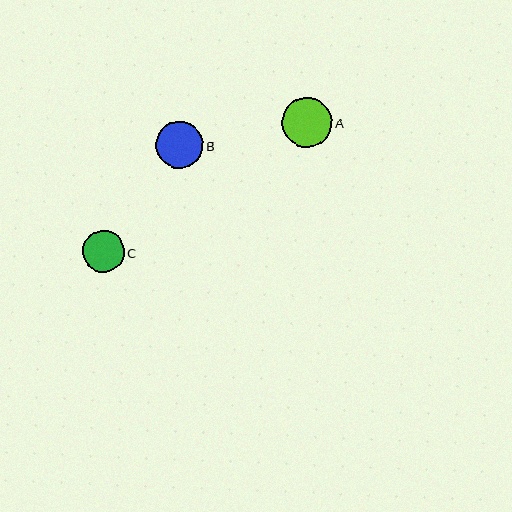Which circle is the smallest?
Circle C is the smallest with a size of approximately 42 pixels.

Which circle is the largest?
Circle A is the largest with a size of approximately 50 pixels.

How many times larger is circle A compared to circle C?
Circle A is approximately 1.2 times the size of circle C.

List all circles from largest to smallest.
From largest to smallest: A, B, C.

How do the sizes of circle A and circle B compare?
Circle A and circle B are approximately the same size.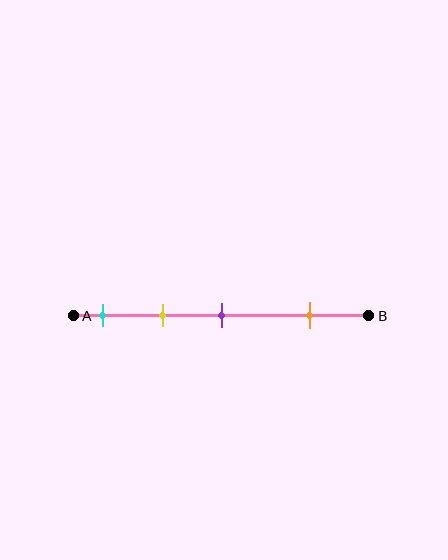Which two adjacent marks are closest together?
The cyan and yellow marks are the closest adjacent pair.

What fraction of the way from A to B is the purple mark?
The purple mark is approximately 50% (0.5) of the way from A to B.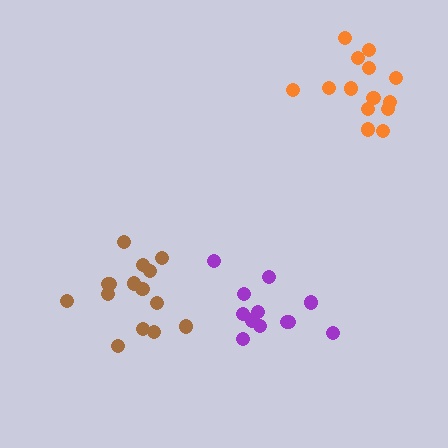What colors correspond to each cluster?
The clusters are colored: brown, purple, orange.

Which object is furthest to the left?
The brown cluster is leftmost.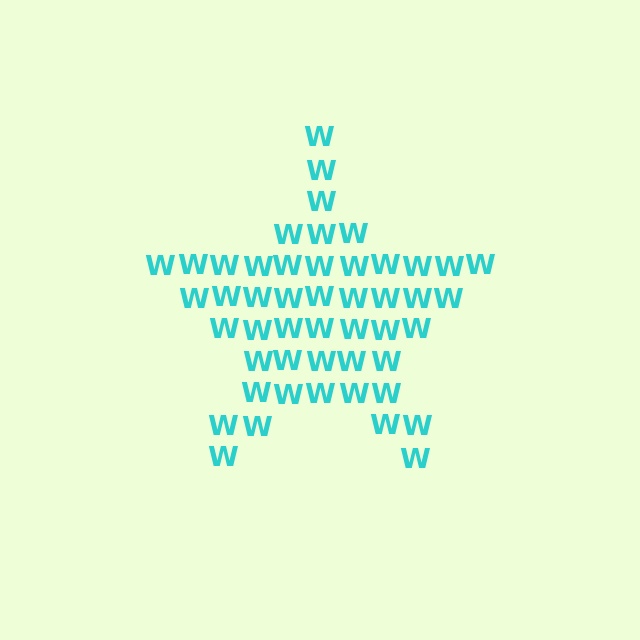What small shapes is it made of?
It is made of small letter W's.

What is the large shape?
The large shape is a star.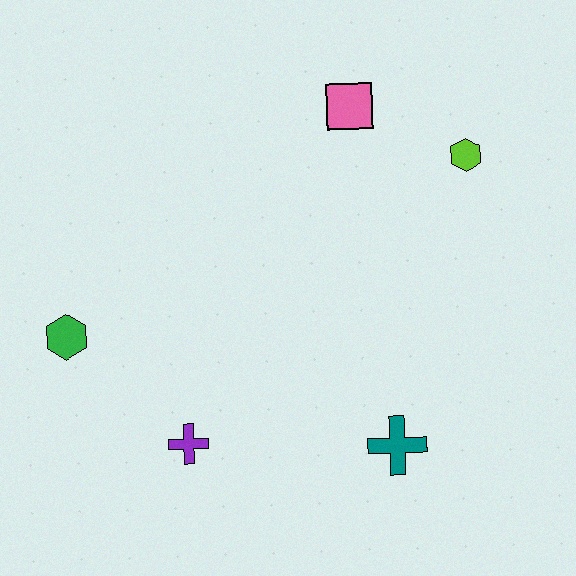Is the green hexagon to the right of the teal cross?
No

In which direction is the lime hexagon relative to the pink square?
The lime hexagon is to the right of the pink square.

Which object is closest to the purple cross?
The green hexagon is closest to the purple cross.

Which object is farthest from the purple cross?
The lime hexagon is farthest from the purple cross.